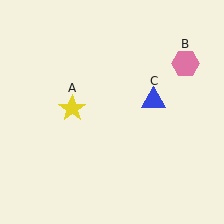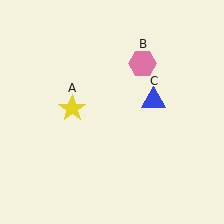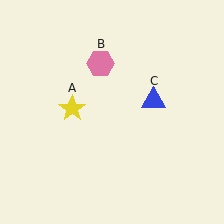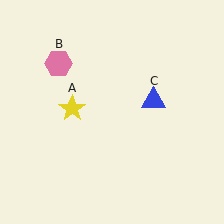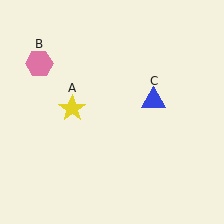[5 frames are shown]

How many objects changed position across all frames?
1 object changed position: pink hexagon (object B).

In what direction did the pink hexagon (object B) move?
The pink hexagon (object B) moved left.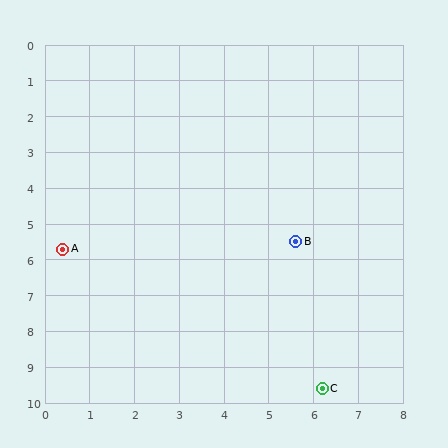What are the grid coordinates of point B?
Point B is at approximately (5.6, 5.5).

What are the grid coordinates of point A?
Point A is at approximately (0.4, 5.7).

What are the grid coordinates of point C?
Point C is at approximately (6.2, 9.6).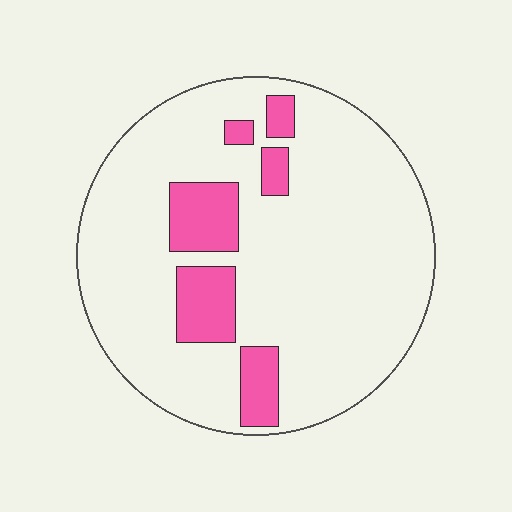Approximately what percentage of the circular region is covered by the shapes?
Approximately 15%.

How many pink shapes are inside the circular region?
6.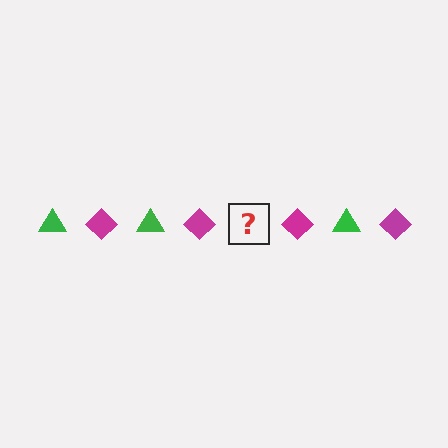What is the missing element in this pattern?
The missing element is a green triangle.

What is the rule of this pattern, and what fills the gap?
The rule is that the pattern alternates between green triangle and magenta diamond. The gap should be filled with a green triangle.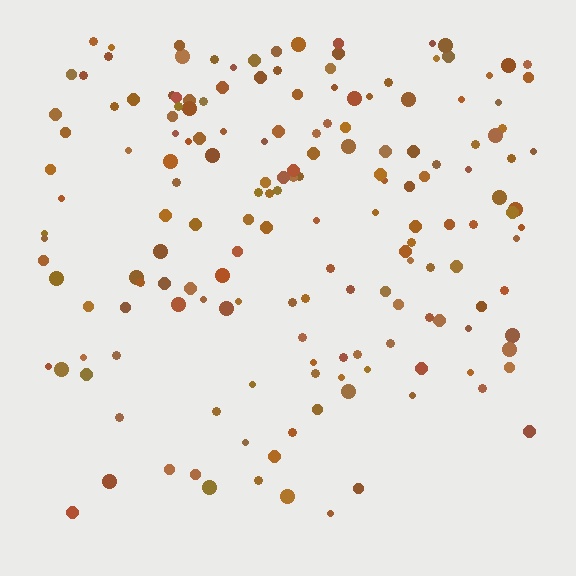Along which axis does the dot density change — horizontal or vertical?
Vertical.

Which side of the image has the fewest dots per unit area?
The bottom.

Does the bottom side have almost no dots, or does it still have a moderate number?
Still a moderate number, just noticeably fewer than the top.